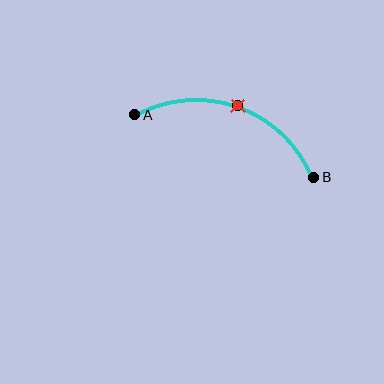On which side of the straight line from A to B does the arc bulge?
The arc bulges above the straight line connecting A and B.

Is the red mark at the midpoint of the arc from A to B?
Yes. The red mark lies on the arc at equal arc-length from both A and B — it is the arc midpoint.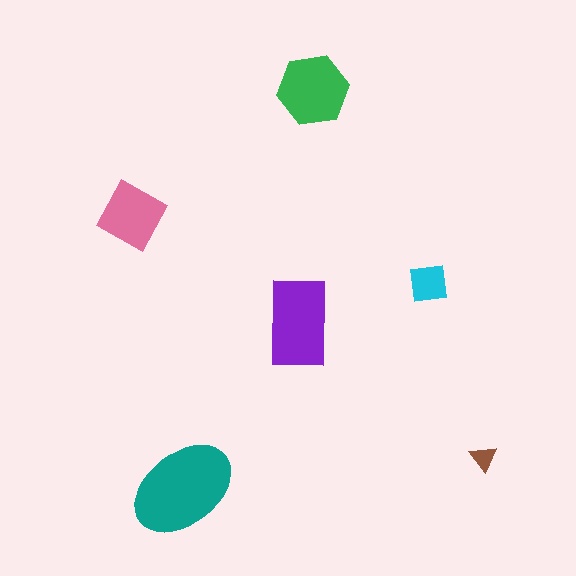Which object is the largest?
The teal ellipse.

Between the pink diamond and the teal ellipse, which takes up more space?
The teal ellipse.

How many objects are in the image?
There are 6 objects in the image.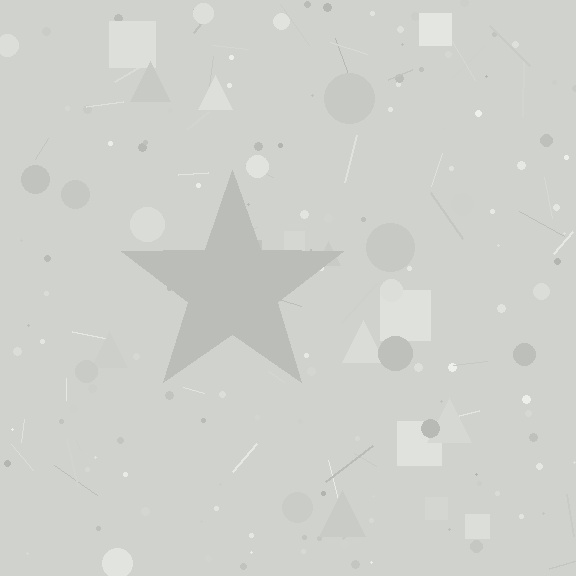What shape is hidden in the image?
A star is hidden in the image.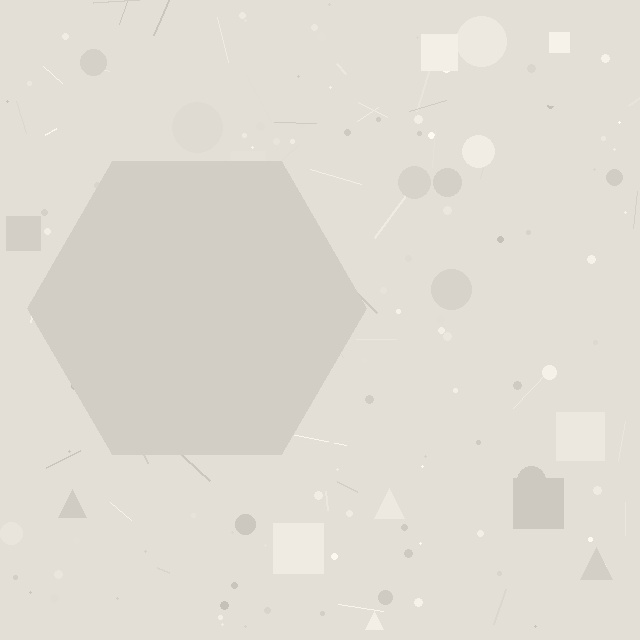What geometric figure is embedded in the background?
A hexagon is embedded in the background.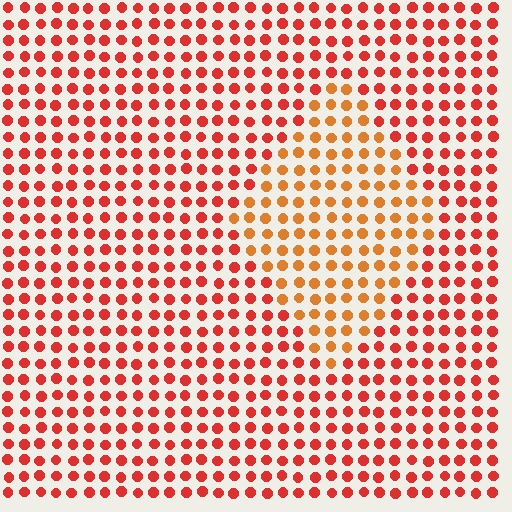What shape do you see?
I see a diamond.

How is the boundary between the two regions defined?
The boundary is defined purely by a slight shift in hue (about 28 degrees). Spacing, size, and orientation are identical on both sides.